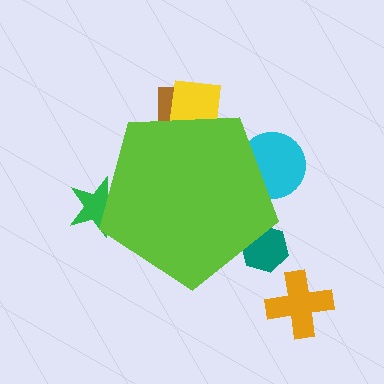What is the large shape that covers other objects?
A lime pentagon.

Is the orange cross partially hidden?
No, the orange cross is fully visible.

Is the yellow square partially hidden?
Yes, the yellow square is partially hidden behind the lime pentagon.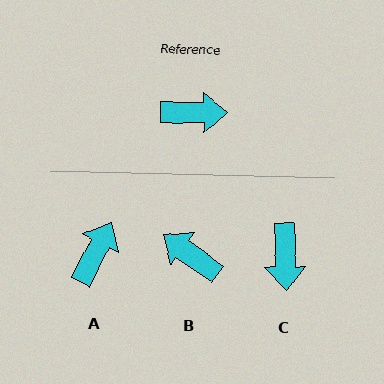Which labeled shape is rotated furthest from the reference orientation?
B, about 145 degrees away.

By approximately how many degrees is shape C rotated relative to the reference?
Approximately 88 degrees clockwise.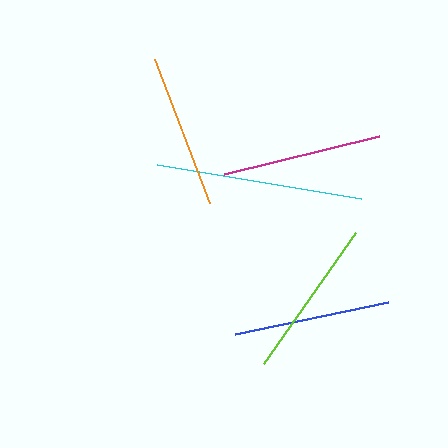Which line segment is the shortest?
The orange line is the shortest at approximately 154 pixels.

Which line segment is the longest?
The cyan line is the longest at approximately 207 pixels.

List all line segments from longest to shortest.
From longest to shortest: cyan, lime, magenta, blue, orange.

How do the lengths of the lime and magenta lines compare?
The lime and magenta lines are approximately the same length.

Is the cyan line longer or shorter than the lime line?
The cyan line is longer than the lime line.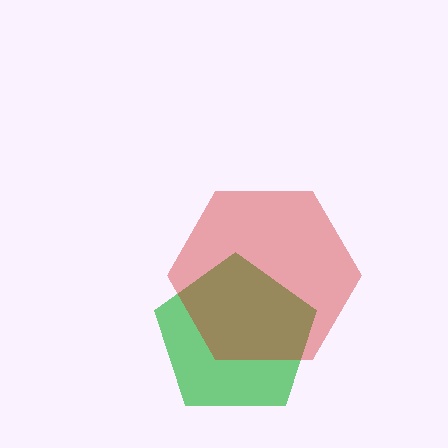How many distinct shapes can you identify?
There are 2 distinct shapes: a green pentagon, a red hexagon.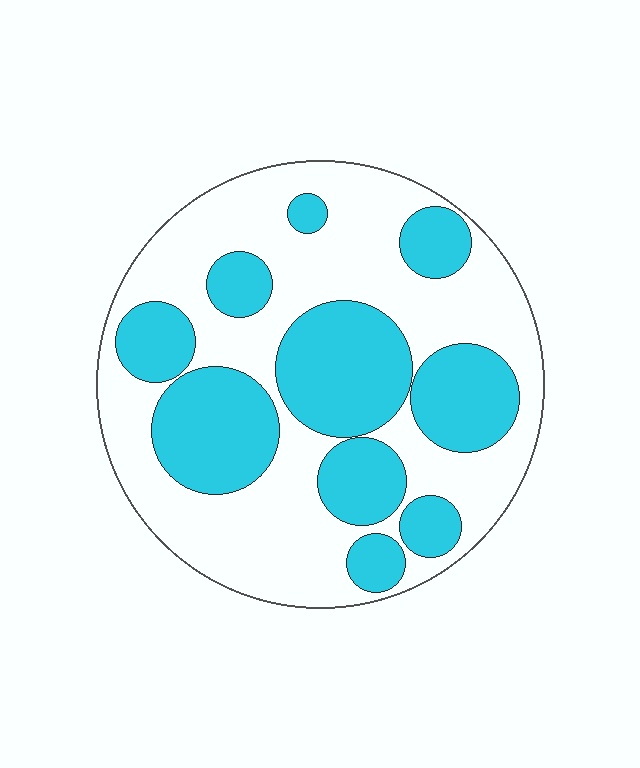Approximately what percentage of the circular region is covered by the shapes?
Approximately 40%.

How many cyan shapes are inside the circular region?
10.